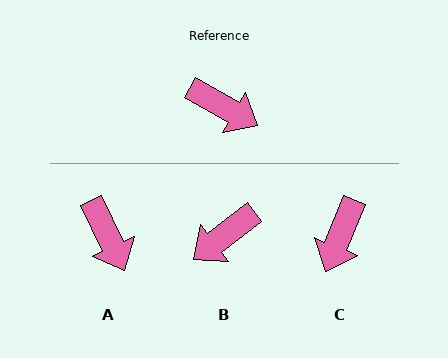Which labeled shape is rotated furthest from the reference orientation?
B, about 113 degrees away.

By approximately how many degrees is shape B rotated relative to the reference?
Approximately 113 degrees clockwise.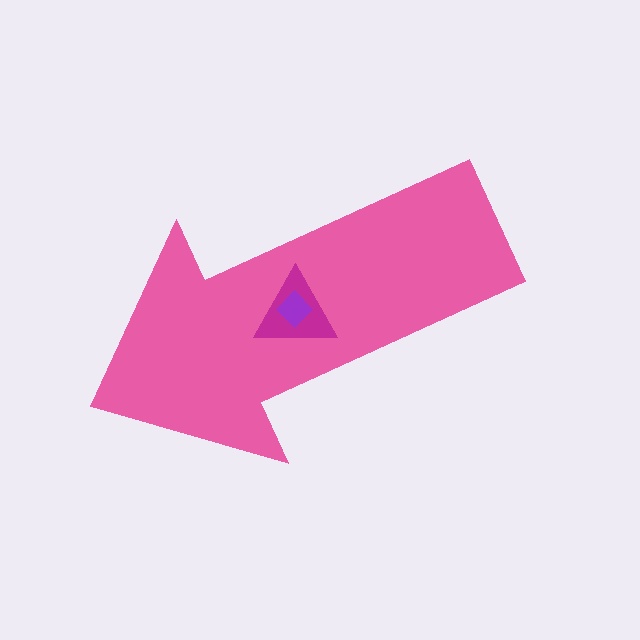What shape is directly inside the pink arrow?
The magenta triangle.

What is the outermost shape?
The pink arrow.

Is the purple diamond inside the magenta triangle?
Yes.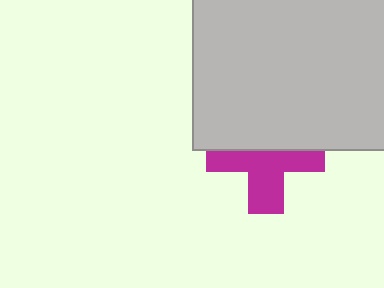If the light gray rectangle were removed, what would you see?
You would see the complete magenta cross.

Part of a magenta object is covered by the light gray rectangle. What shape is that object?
It is a cross.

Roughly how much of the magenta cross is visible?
About half of it is visible (roughly 54%).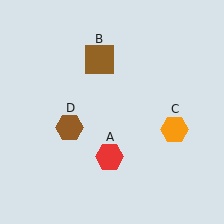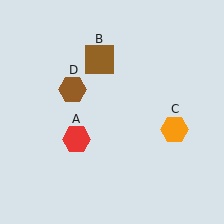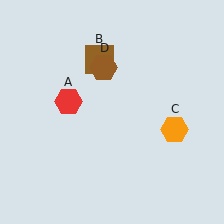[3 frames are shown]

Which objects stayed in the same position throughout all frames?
Brown square (object B) and orange hexagon (object C) remained stationary.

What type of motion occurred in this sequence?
The red hexagon (object A), brown hexagon (object D) rotated clockwise around the center of the scene.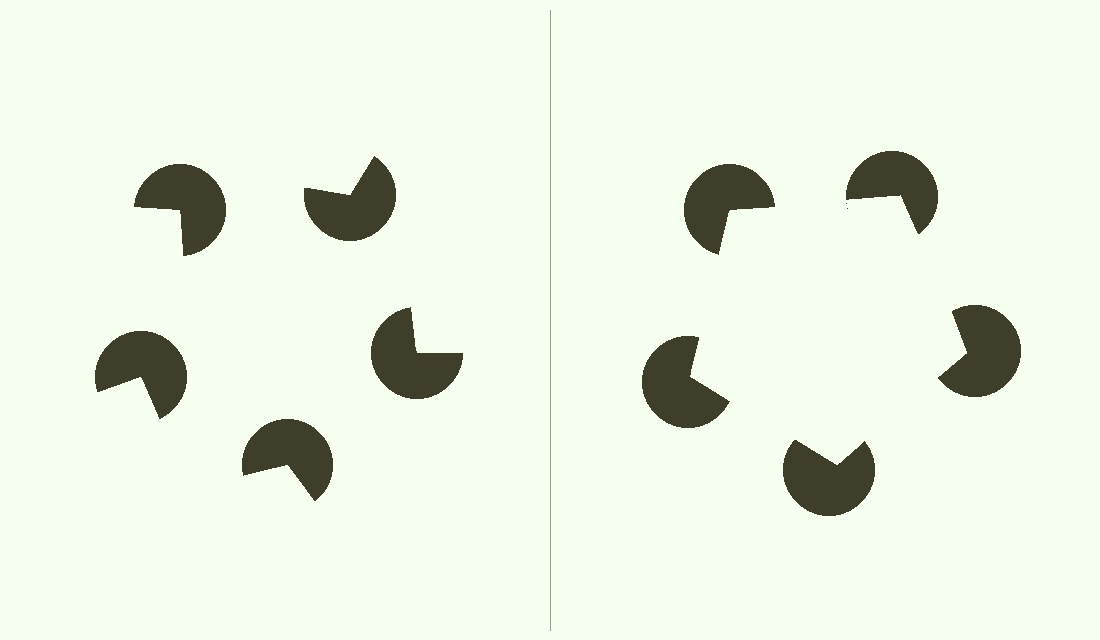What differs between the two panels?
The pac-man discs are positioned identically on both sides; only the wedge orientations differ. On the right they align to a pentagon; on the left they are misaligned.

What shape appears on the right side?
An illusory pentagon.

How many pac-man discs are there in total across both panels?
10 — 5 on each side.